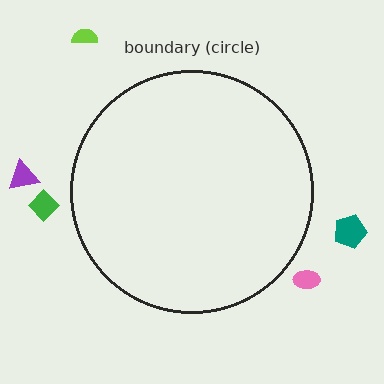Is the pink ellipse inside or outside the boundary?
Outside.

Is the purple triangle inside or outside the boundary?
Outside.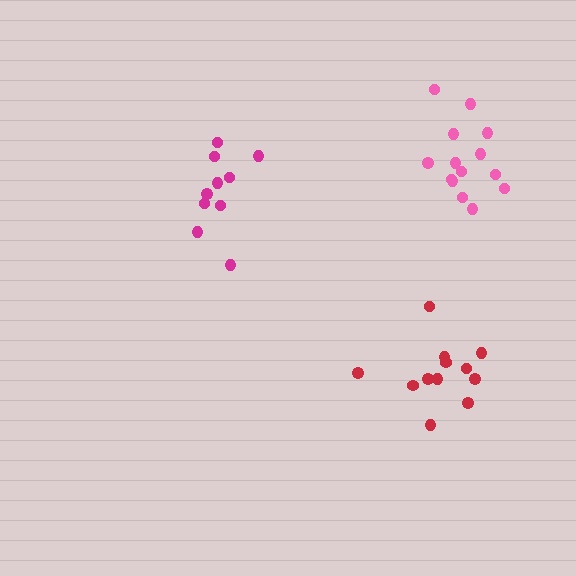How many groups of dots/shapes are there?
There are 3 groups.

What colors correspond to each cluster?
The clusters are colored: magenta, pink, red.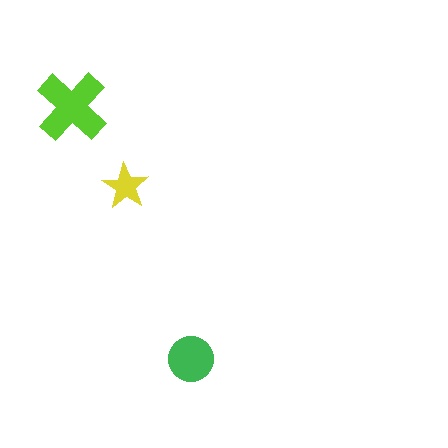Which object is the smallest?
The yellow star.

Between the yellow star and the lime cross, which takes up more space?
The lime cross.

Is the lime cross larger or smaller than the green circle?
Larger.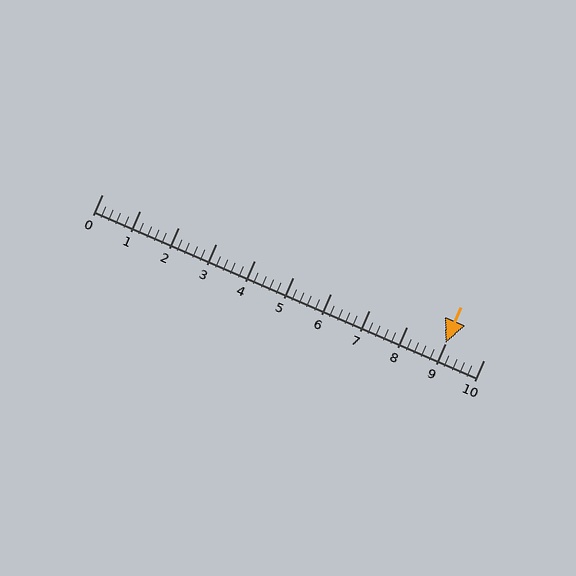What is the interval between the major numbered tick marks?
The major tick marks are spaced 1 units apart.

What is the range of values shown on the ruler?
The ruler shows values from 0 to 10.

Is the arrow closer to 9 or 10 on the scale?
The arrow is closer to 9.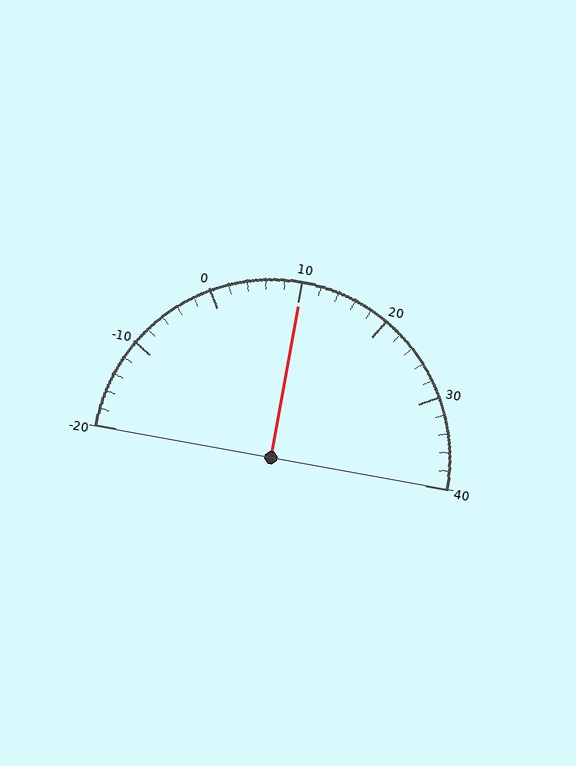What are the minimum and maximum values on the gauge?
The gauge ranges from -20 to 40.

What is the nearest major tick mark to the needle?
The nearest major tick mark is 10.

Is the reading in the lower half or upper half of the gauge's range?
The reading is in the upper half of the range (-20 to 40).